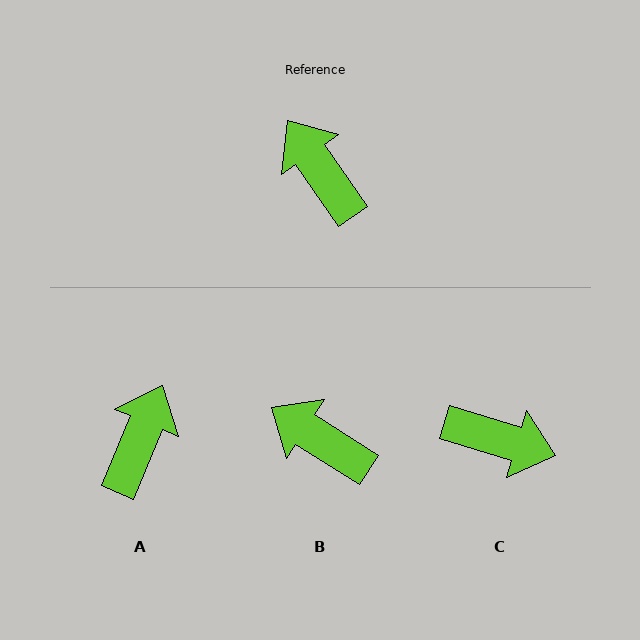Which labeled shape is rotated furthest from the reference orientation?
C, about 141 degrees away.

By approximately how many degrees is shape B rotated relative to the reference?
Approximately 23 degrees counter-clockwise.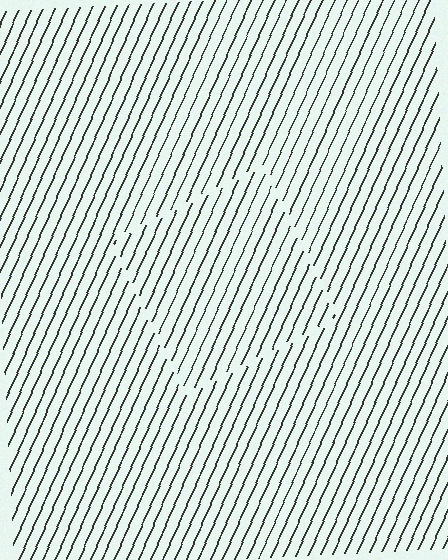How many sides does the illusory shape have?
4 sides — the line-ends trace a square.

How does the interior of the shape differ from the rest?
The interior of the shape contains the same grating, shifted by half a period — the contour is defined by the phase discontinuity where line-ends from the inner and outer gratings abut.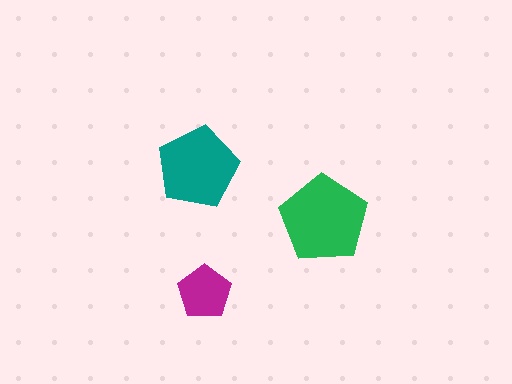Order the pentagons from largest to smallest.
the green one, the teal one, the magenta one.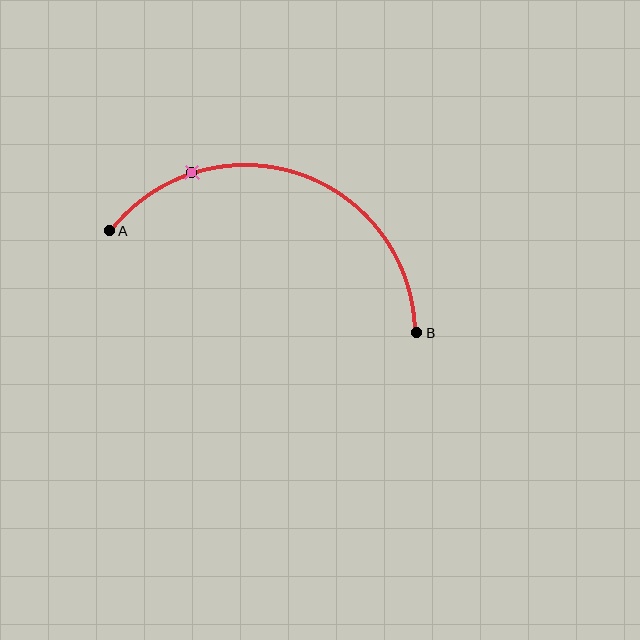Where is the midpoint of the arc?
The arc midpoint is the point on the curve farthest from the straight line joining A and B. It sits above that line.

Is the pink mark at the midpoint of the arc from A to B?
No. The pink mark lies on the arc but is closer to endpoint A. The arc midpoint would be at the point on the curve equidistant along the arc from both A and B.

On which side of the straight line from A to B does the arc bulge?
The arc bulges above the straight line connecting A and B.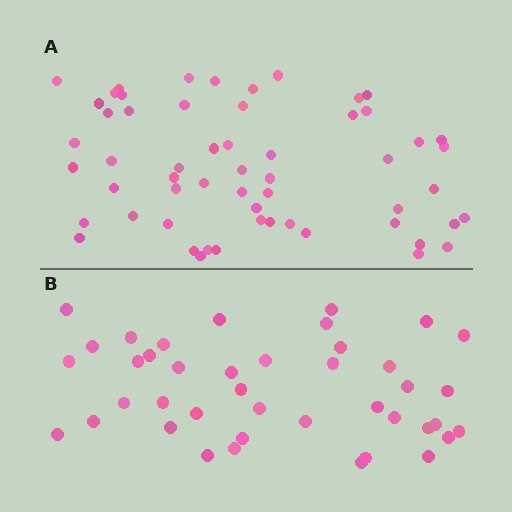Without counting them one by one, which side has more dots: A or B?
Region A (the top region) has more dots.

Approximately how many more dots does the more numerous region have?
Region A has approximately 15 more dots than region B.